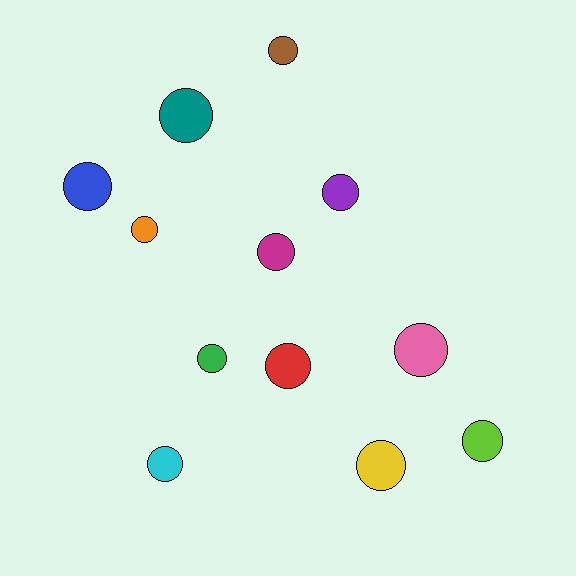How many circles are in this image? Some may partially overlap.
There are 12 circles.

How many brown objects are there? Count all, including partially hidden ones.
There is 1 brown object.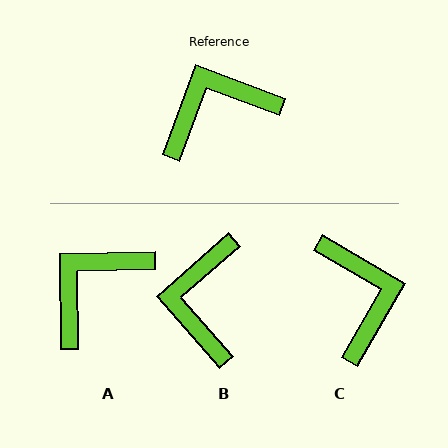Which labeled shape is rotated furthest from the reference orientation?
C, about 100 degrees away.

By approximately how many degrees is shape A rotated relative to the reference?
Approximately 21 degrees counter-clockwise.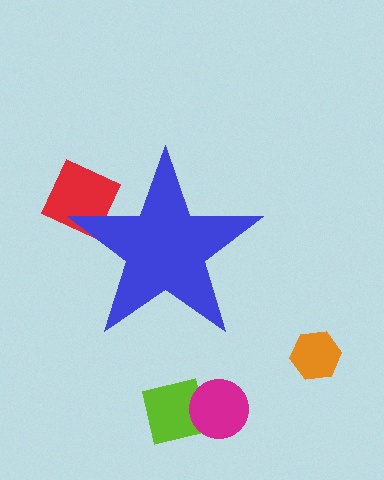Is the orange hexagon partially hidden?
No, the orange hexagon is fully visible.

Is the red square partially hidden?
Yes, the red square is partially hidden behind the blue star.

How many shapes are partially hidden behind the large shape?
1 shape is partially hidden.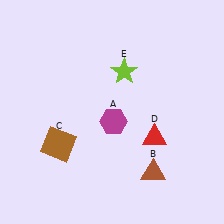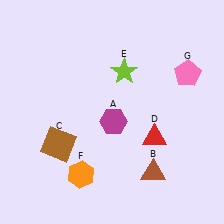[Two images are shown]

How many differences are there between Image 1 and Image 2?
There are 2 differences between the two images.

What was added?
An orange hexagon (F), a pink pentagon (G) were added in Image 2.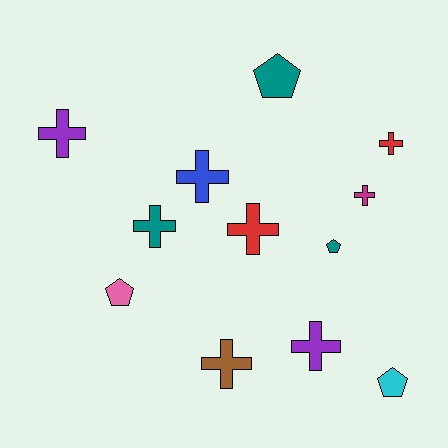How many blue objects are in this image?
There is 1 blue object.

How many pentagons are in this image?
There are 4 pentagons.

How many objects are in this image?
There are 12 objects.